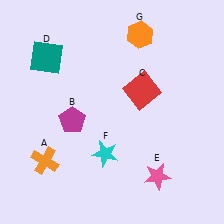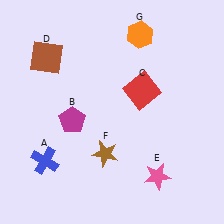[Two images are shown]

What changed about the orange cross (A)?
In Image 1, A is orange. In Image 2, it changed to blue.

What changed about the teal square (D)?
In Image 1, D is teal. In Image 2, it changed to brown.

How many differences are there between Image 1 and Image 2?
There are 3 differences between the two images.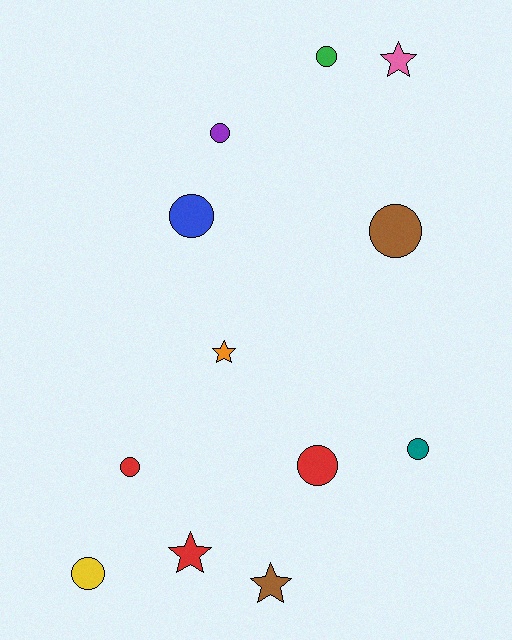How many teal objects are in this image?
There is 1 teal object.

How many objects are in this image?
There are 12 objects.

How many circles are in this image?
There are 8 circles.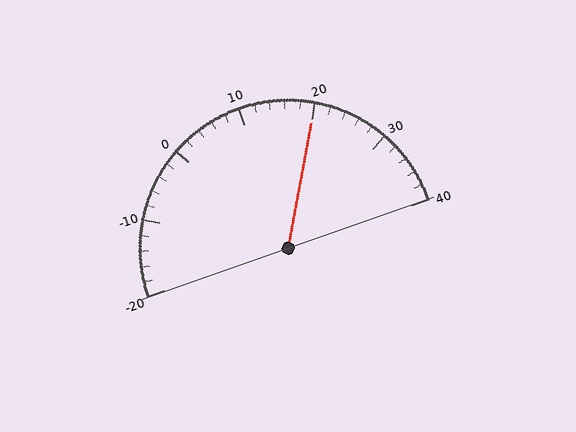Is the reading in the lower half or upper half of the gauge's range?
The reading is in the upper half of the range (-20 to 40).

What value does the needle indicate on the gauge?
The needle indicates approximately 20.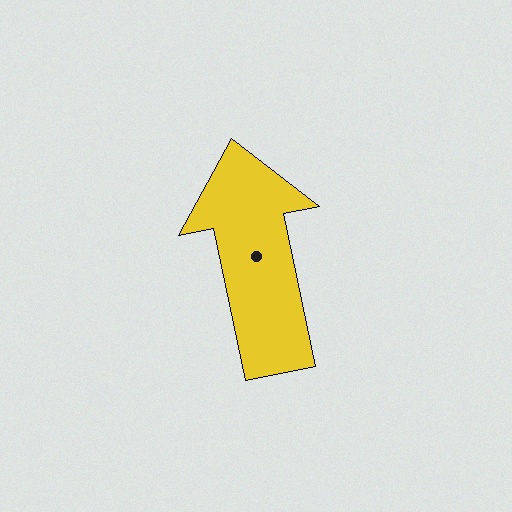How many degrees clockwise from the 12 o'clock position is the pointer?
Approximately 348 degrees.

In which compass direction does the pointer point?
North.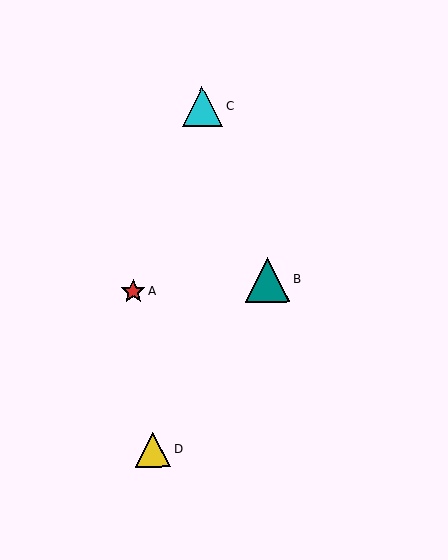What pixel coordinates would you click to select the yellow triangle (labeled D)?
Click at (153, 450) to select the yellow triangle D.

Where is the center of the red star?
The center of the red star is at (133, 291).